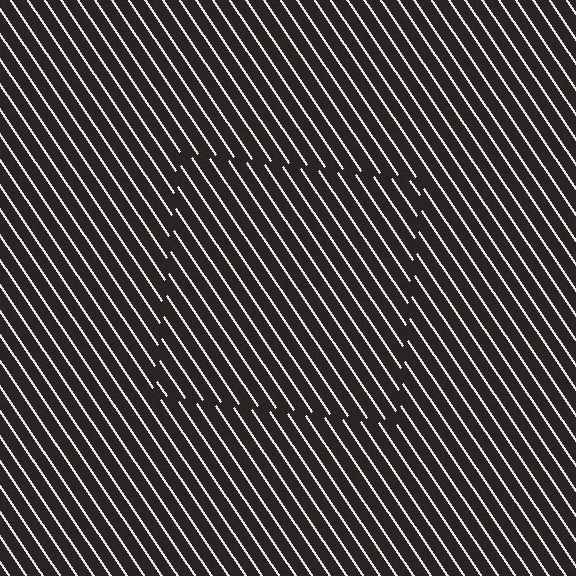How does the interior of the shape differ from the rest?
The interior of the shape contains the same grating, shifted by half a period — the contour is defined by the phase discontinuity where line-ends from the inner and outer gratings abut.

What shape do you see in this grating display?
An illusory square. The interior of the shape contains the same grating, shifted by half a period — the contour is defined by the phase discontinuity where line-ends from the inner and outer gratings abut.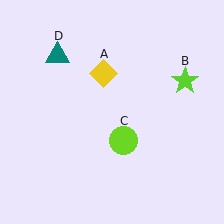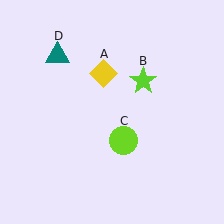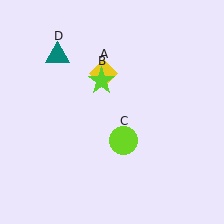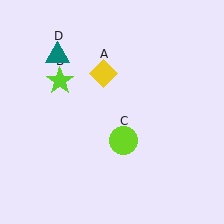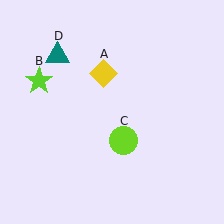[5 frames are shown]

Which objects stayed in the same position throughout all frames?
Yellow diamond (object A) and lime circle (object C) and teal triangle (object D) remained stationary.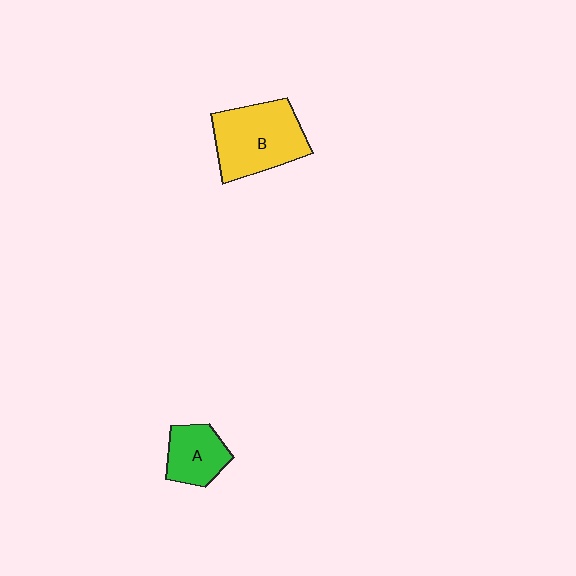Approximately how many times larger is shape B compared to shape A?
Approximately 1.8 times.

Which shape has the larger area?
Shape B (yellow).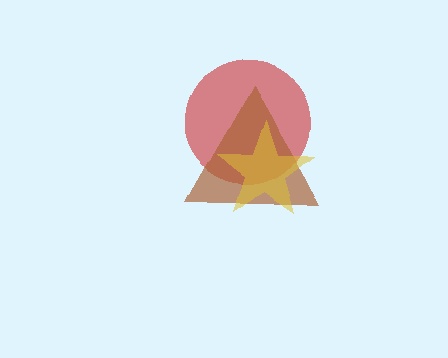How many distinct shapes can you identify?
There are 3 distinct shapes: a red circle, a brown triangle, a yellow star.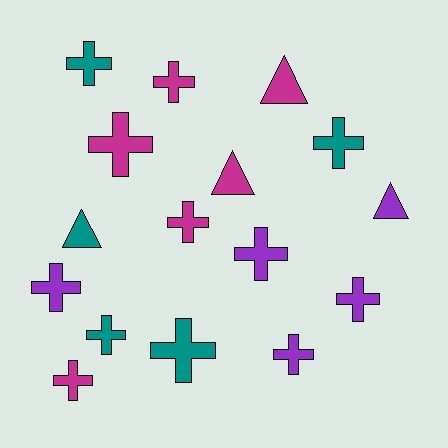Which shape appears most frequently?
Cross, with 12 objects.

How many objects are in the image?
There are 16 objects.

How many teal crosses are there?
There are 4 teal crosses.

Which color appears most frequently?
Magenta, with 6 objects.